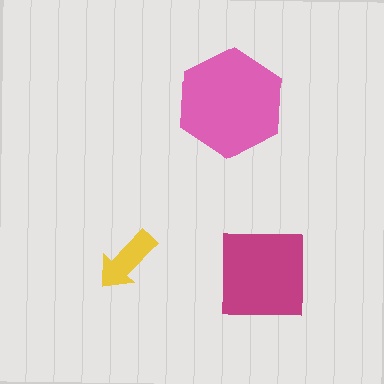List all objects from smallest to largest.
The yellow arrow, the magenta square, the pink hexagon.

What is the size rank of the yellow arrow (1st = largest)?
3rd.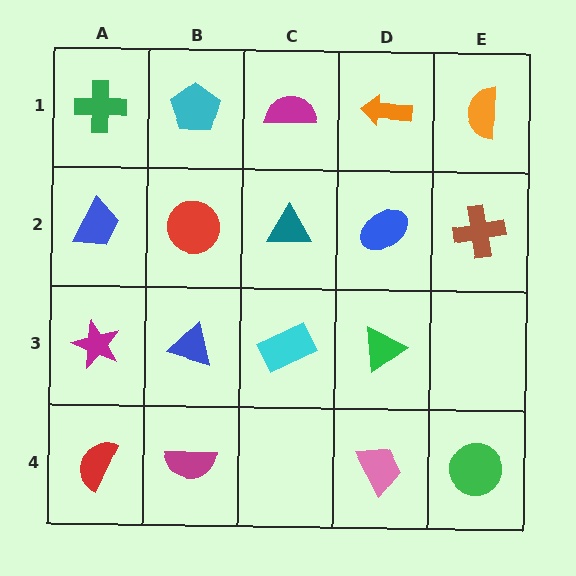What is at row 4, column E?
A green circle.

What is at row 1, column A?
A green cross.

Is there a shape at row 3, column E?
No, that cell is empty.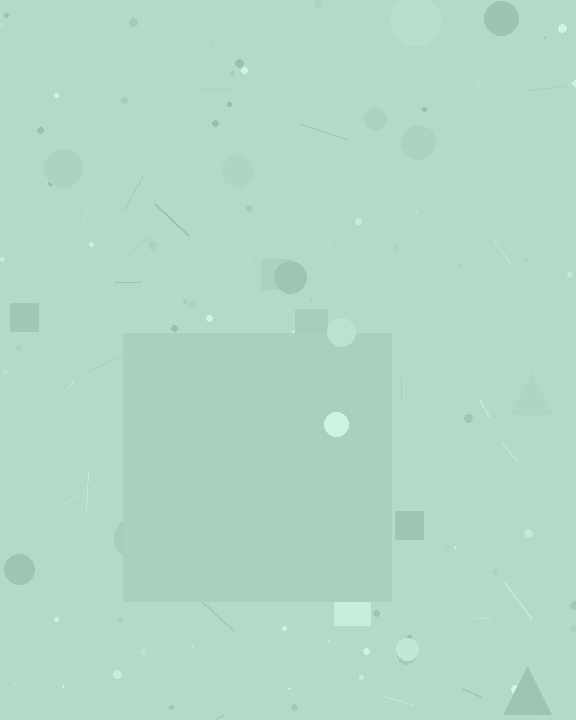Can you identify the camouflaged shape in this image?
The camouflaged shape is a square.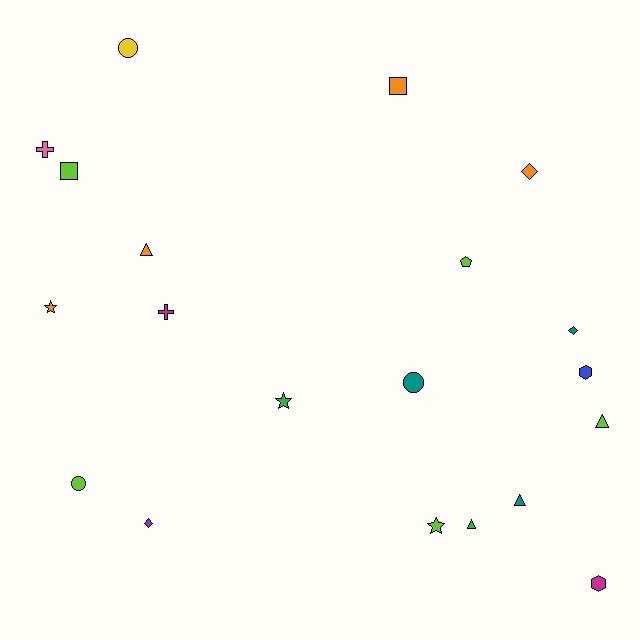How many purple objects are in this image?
There is 1 purple object.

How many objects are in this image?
There are 20 objects.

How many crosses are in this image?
There are 2 crosses.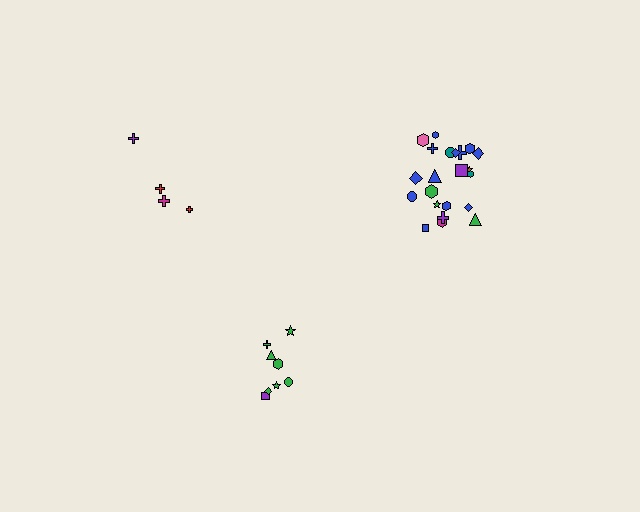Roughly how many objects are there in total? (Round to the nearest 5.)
Roughly 35 objects in total.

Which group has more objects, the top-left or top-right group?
The top-right group.